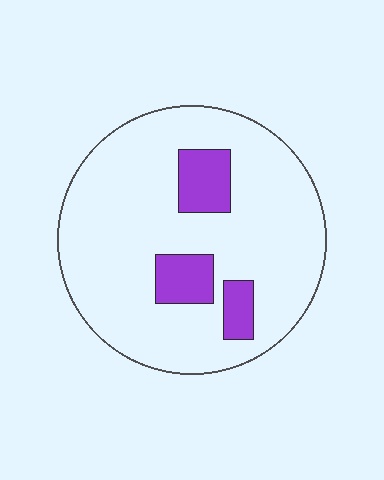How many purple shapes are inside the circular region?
3.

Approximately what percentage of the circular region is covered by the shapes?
Approximately 15%.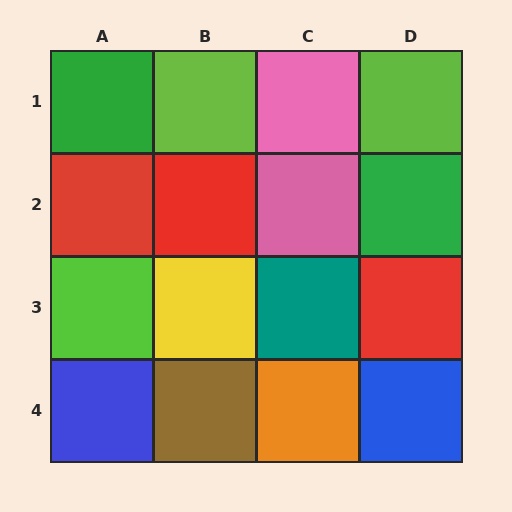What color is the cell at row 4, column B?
Brown.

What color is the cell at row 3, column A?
Lime.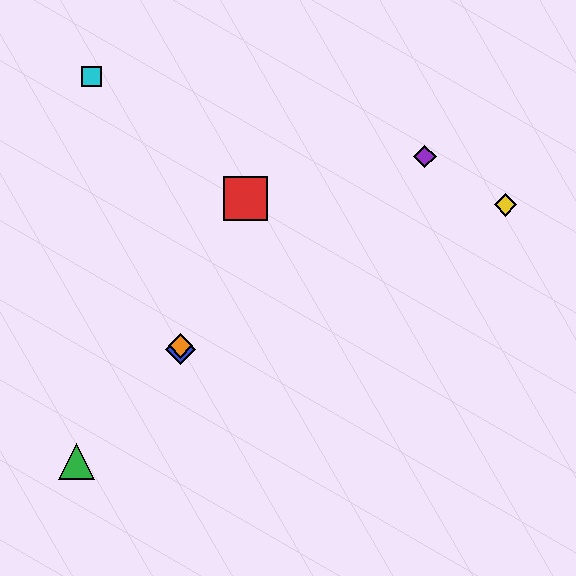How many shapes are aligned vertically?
2 shapes (the blue diamond, the orange diamond) are aligned vertically.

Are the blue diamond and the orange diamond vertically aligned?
Yes, both are at x≈180.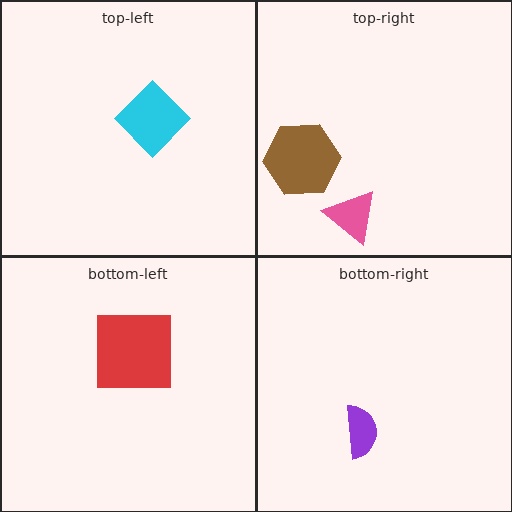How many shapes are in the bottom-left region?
1.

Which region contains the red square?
The bottom-left region.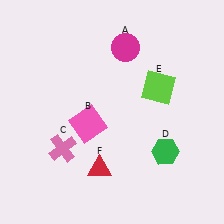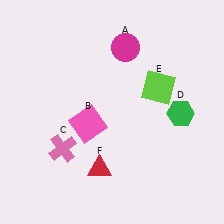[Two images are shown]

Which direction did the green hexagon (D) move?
The green hexagon (D) moved up.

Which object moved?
The green hexagon (D) moved up.